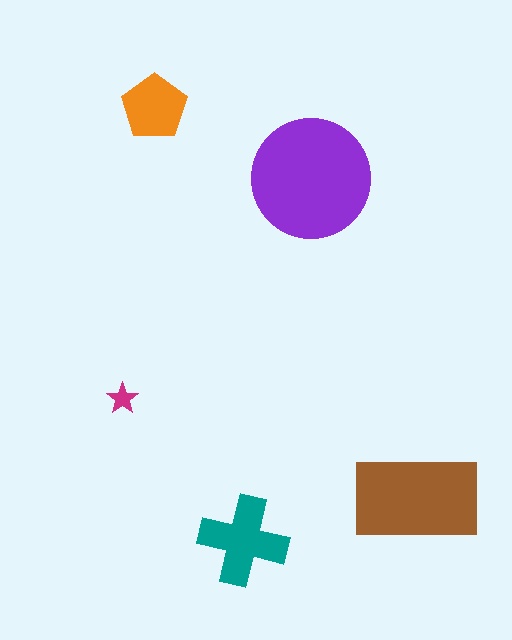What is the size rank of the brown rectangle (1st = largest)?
2nd.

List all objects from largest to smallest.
The purple circle, the brown rectangle, the teal cross, the orange pentagon, the magenta star.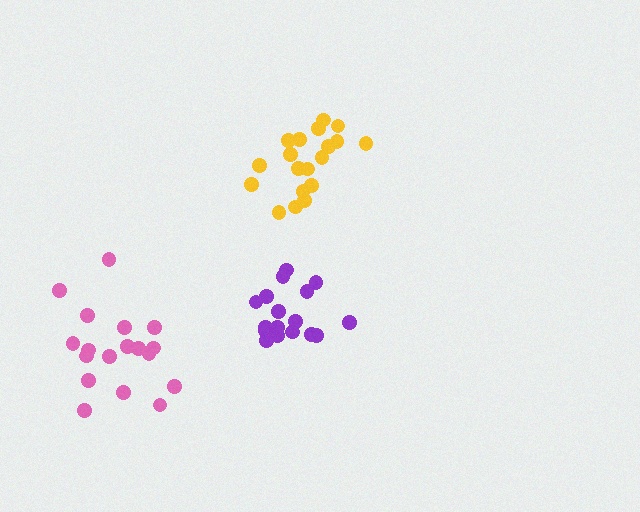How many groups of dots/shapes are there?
There are 3 groups.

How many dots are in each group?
Group 1: 19 dots, Group 2: 17 dots, Group 3: 18 dots (54 total).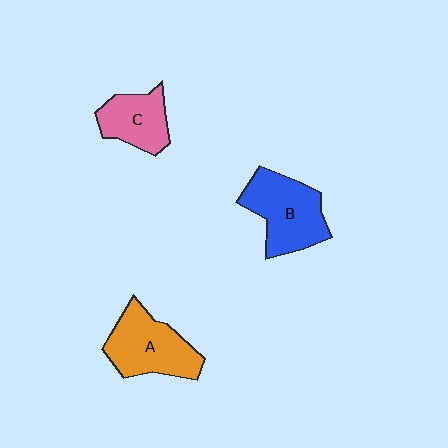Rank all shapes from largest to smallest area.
From largest to smallest: B (blue), A (orange), C (pink).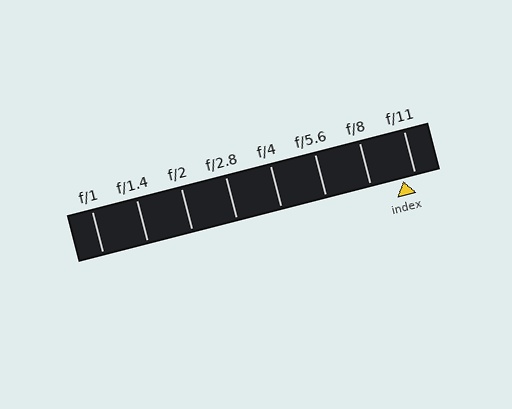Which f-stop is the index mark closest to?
The index mark is closest to f/11.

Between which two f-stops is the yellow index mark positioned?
The index mark is between f/8 and f/11.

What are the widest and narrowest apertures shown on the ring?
The widest aperture shown is f/1 and the narrowest is f/11.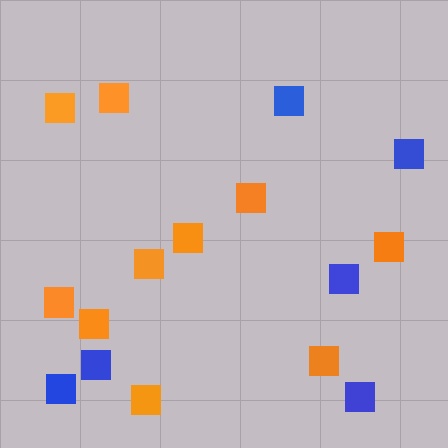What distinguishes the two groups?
There are 2 groups: one group of blue squares (6) and one group of orange squares (10).